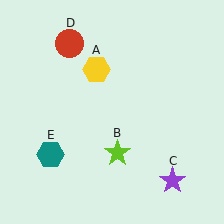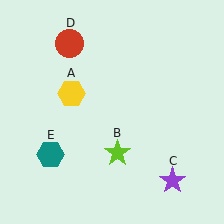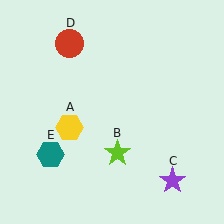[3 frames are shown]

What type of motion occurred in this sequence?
The yellow hexagon (object A) rotated counterclockwise around the center of the scene.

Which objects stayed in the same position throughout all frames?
Lime star (object B) and purple star (object C) and red circle (object D) and teal hexagon (object E) remained stationary.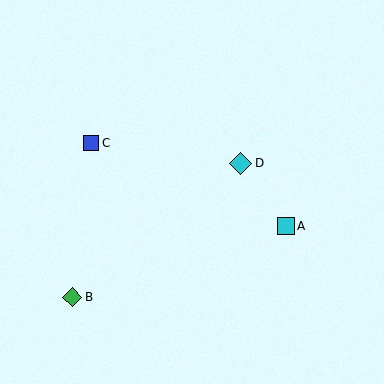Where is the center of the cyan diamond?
The center of the cyan diamond is at (241, 163).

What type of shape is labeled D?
Shape D is a cyan diamond.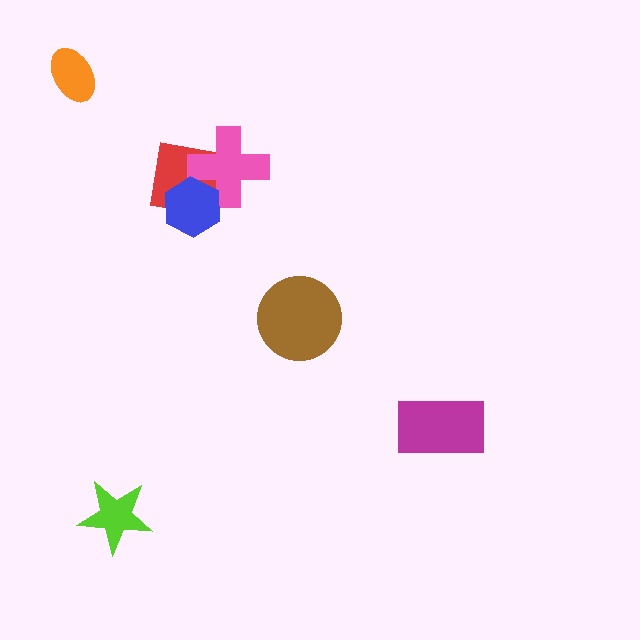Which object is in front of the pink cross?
The blue hexagon is in front of the pink cross.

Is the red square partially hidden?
Yes, it is partially covered by another shape.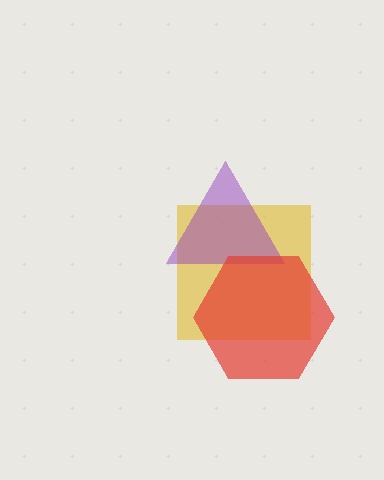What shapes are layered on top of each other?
The layered shapes are: a yellow square, a purple triangle, a red hexagon.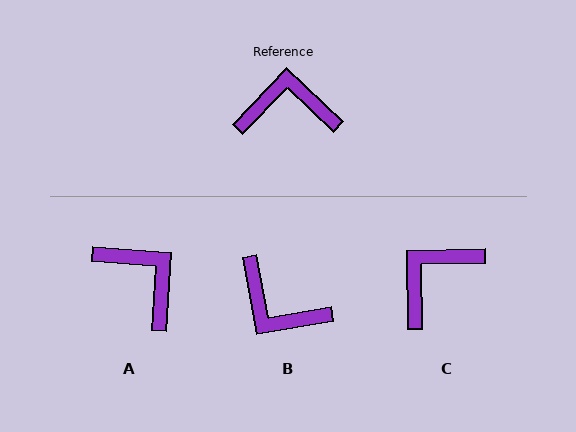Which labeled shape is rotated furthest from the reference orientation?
B, about 144 degrees away.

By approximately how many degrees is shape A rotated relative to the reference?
Approximately 51 degrees clockwise.